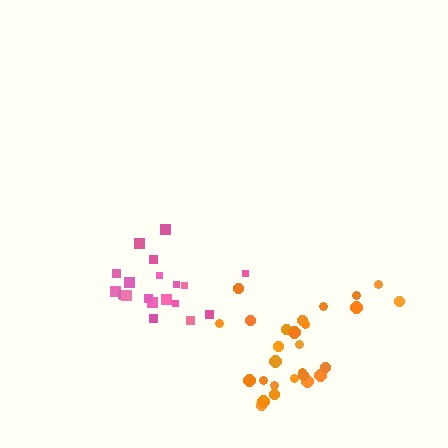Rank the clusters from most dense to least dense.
pink, orange.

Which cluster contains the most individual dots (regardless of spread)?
Orange (27).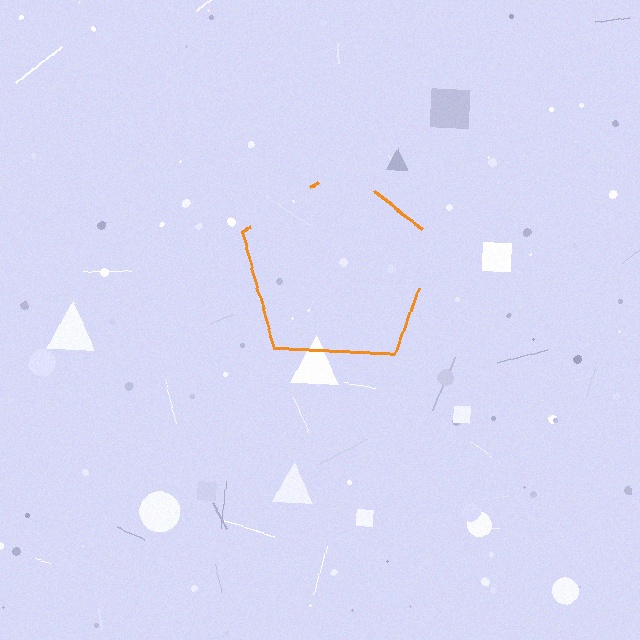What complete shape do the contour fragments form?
The contour fragments form a pentagon.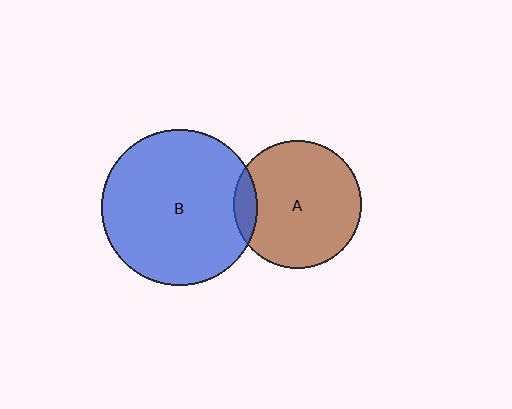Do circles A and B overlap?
Yes.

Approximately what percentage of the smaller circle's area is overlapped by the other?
Approximately 10%.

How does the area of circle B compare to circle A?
Approximately 1.5 times.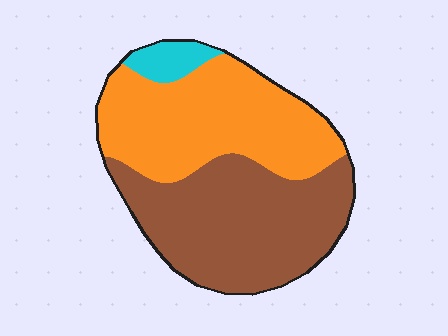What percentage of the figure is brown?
Brown takes up about one half (1/2) of the figure.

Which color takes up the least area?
Cyan, at roughly 5%.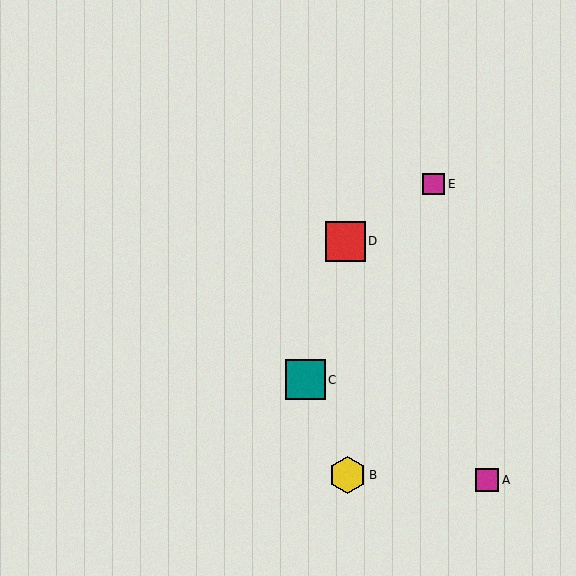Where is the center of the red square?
The center of the red square is at (345, 241).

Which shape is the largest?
The teal square (labeled C) is the largest.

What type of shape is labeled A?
Shape A is a magenta square.